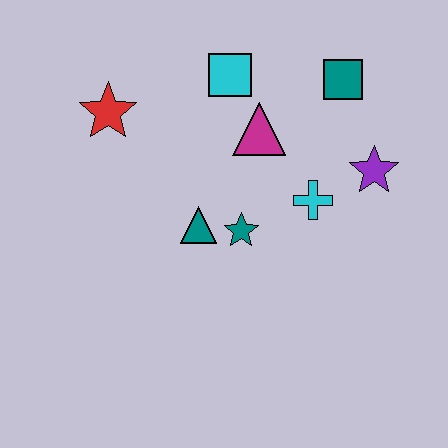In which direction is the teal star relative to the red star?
The teal star is to the right of the red star.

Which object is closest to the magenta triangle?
The cyan square is closest to the magenta triangle.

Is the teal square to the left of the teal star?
No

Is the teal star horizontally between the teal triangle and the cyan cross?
Yes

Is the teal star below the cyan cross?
Yes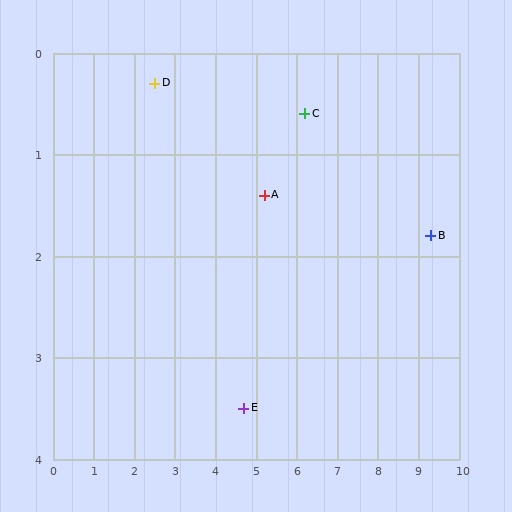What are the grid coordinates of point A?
Point A is at approximately (5.2, 1.4).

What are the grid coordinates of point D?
Point D is at approximately (2.5, 0.3).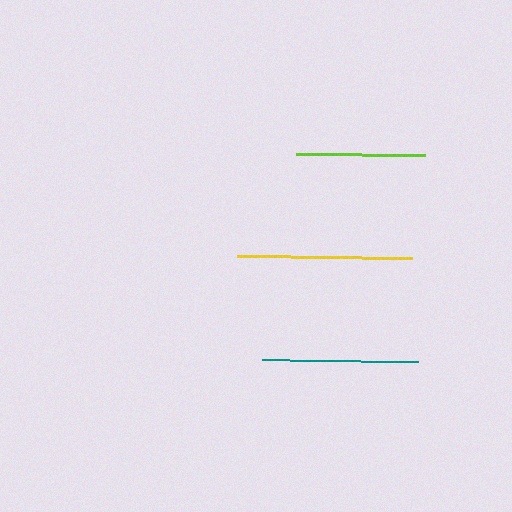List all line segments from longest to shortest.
From longest to shortest: yellow, teal, lime.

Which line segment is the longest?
The yellow line is the longest at approximately 174 pixels.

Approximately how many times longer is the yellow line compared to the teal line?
The yellow line is approximately 1.1 times the length of the teal line.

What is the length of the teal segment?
The teal segment is approximately 156 pixels long.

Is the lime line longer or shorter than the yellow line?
The yellow line is longer than the lime line.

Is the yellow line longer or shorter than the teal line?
The yellow line is longer than the teal line.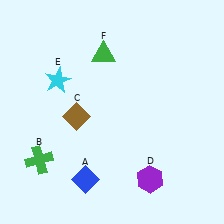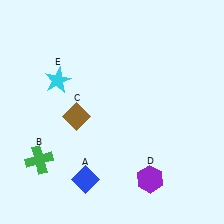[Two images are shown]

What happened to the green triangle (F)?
The green triangle (F) was removed in Image 2. It was in the top-left area of Image 1.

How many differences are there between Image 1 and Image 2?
There is 1 difference between the two images.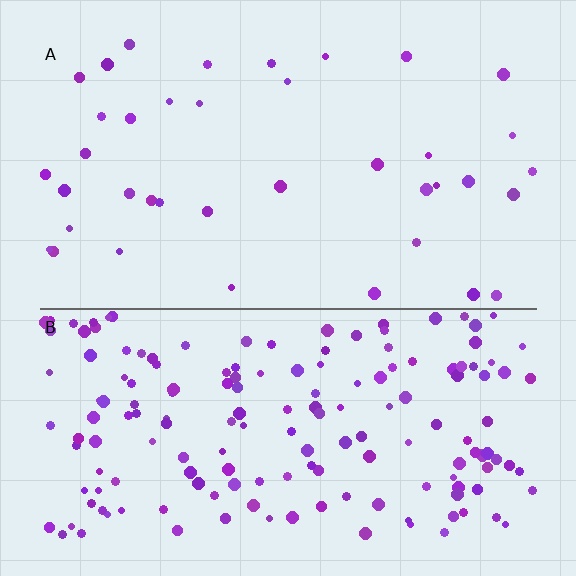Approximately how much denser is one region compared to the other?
Approximately 4.3× — region B over region A.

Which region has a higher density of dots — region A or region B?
B (the bottom).